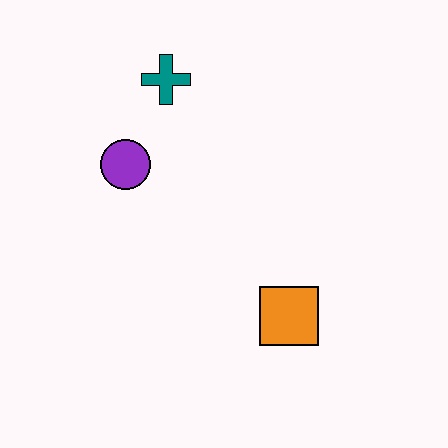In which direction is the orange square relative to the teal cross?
The orange square is below the teal cross.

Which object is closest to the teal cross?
The purple circle is closest to the teal cross.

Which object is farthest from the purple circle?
The orange square is farthest from the purple circle.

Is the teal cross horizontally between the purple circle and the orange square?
Yes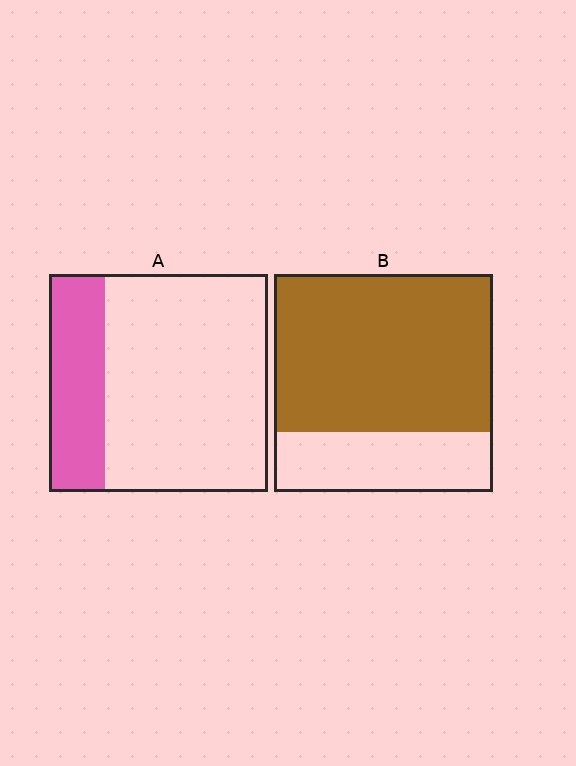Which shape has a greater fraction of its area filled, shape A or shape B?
Shape B.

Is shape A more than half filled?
No.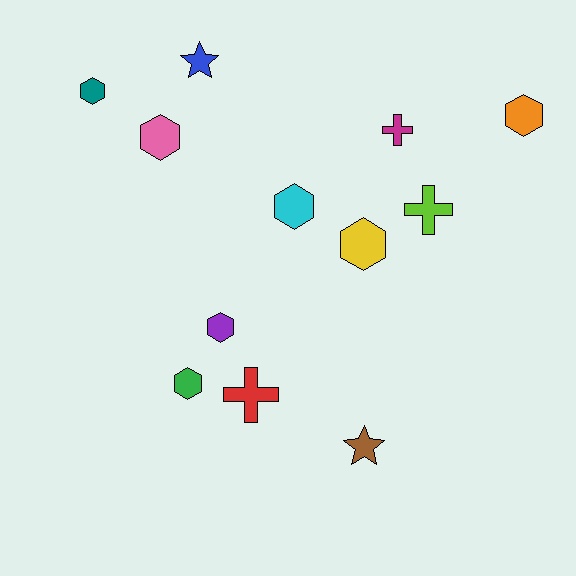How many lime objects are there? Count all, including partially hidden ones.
There is 1 lime object.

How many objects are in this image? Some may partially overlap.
There are 12 objects.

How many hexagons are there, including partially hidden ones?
There are 7 hexagons.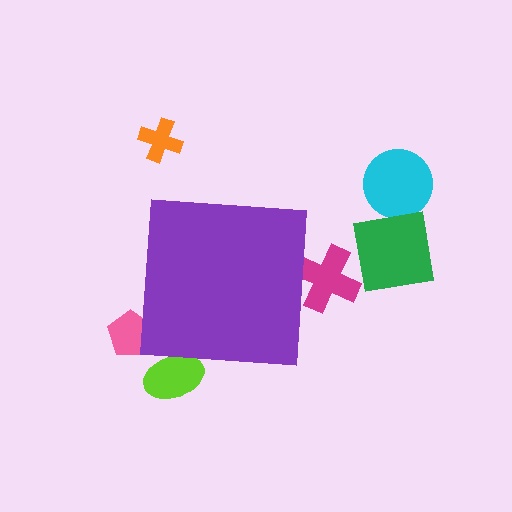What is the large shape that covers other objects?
A purple square.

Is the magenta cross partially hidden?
Yes, the magenta cross is partially hidden behind the purple square.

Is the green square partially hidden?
No, the green square is fully visible.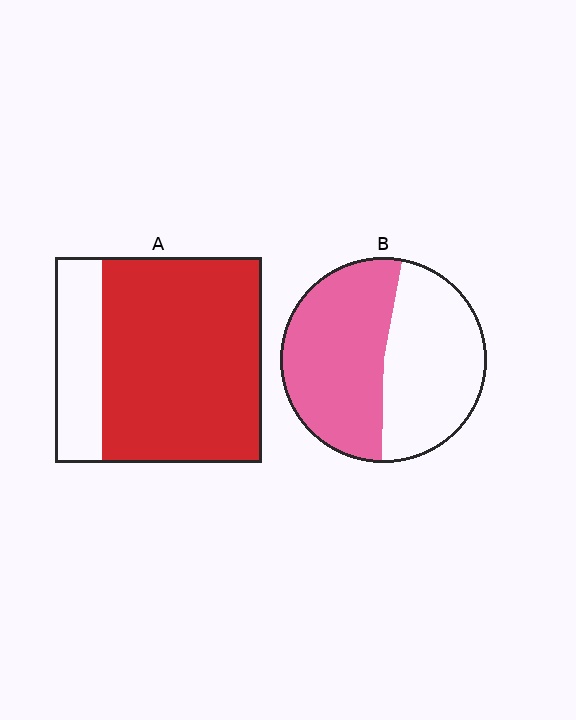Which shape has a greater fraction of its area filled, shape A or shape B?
Shape A.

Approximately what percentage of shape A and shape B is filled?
A is approximately 75% and B is approximately 55%.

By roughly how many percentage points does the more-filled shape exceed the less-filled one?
By roughly 25 percentage points (A over B).